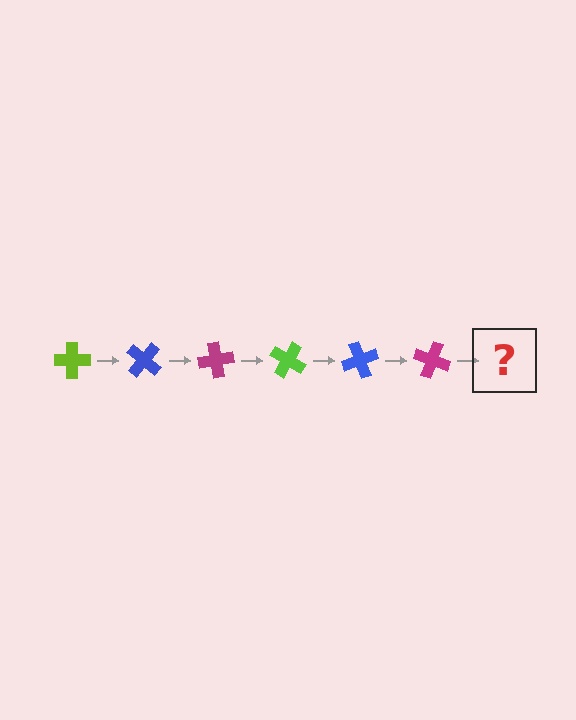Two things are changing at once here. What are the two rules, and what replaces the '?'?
The two rules are that it rotates 40 degrees each step and the color cycles through lime, blue, and magenta. The '?' should be a lime cross, rotated 240 degrees from the start.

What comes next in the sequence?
The next element should be a lime cross, rotated 240 degrees from the start.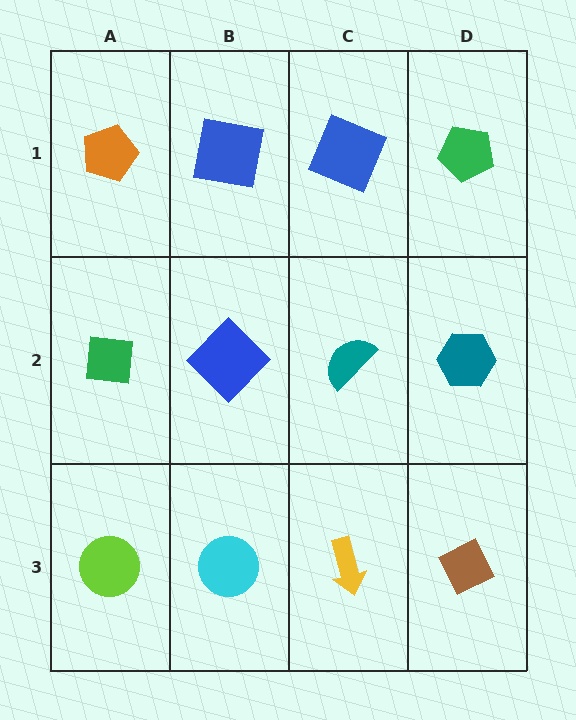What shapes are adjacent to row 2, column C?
A blue square (row 1, column C), a yellow arrow (row 3, column C), a blue diamond (row 2, column B), a teal hexagon (row 2, column D).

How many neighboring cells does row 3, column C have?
3.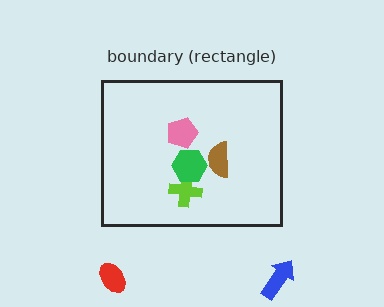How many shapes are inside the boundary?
4 inside, 2 outside.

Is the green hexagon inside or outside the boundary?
Inside.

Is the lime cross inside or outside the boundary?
Inside.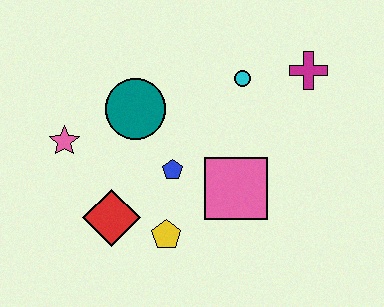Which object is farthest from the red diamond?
The magenta cross is farthest from the red diamond.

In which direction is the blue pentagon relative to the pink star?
The blue pentagon is to the right of the pink star.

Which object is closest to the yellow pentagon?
The red diamond is closest to the yellow pentagon.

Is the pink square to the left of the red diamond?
No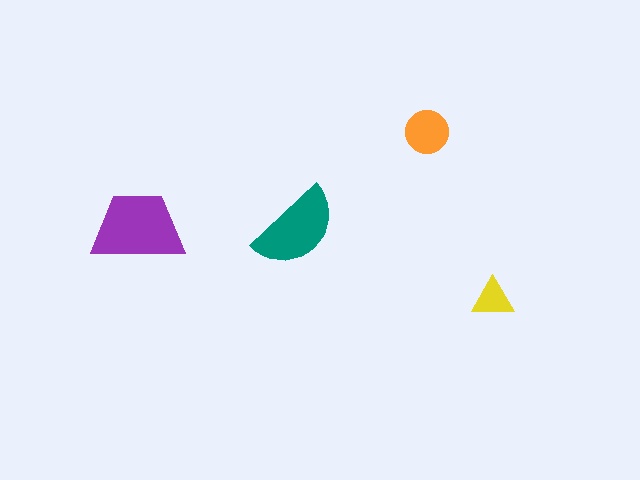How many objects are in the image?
There are 4 objects in the image.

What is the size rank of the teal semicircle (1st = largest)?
2nd.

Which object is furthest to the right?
The yellow triangle is rightmost.